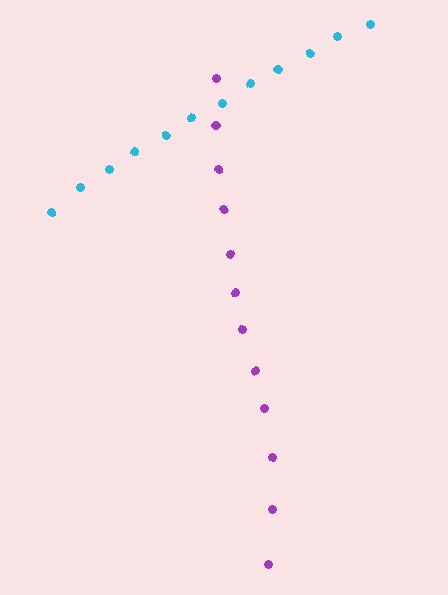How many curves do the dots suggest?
There are 2 distinct paths.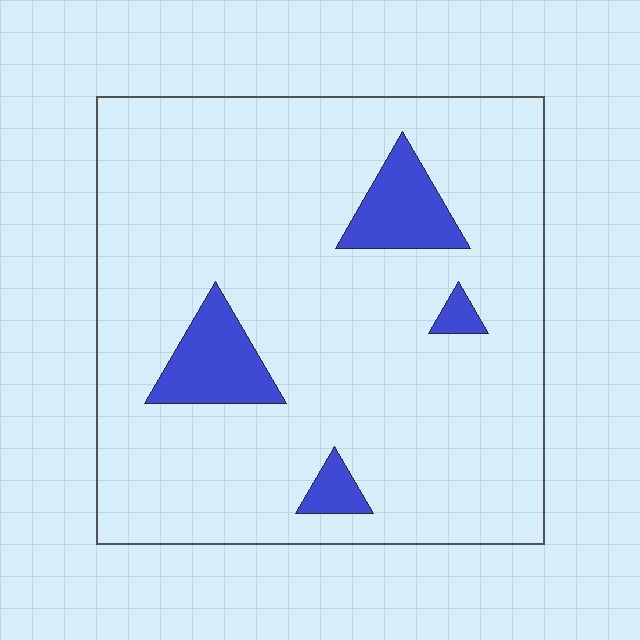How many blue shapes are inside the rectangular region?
4.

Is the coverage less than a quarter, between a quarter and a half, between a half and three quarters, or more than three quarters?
Less than a quarter.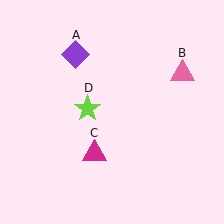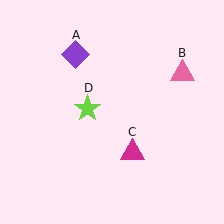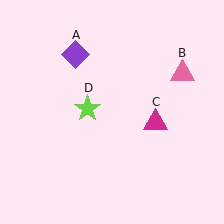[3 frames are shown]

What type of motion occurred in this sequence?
The magenta triangle (object C) rotated counterclockwise around the center of the scene.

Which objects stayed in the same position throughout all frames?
Purple diamond (object A) and pink triangle (object B) and lime star (object D) remained stationary.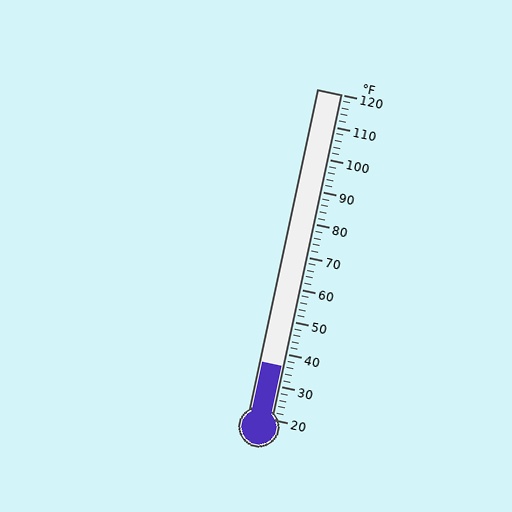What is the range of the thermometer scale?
The thermometer scale ranges from 20°F to 120°F.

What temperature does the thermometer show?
The thermometer shows approximately 36°F.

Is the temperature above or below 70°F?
The temperature is below 70°F.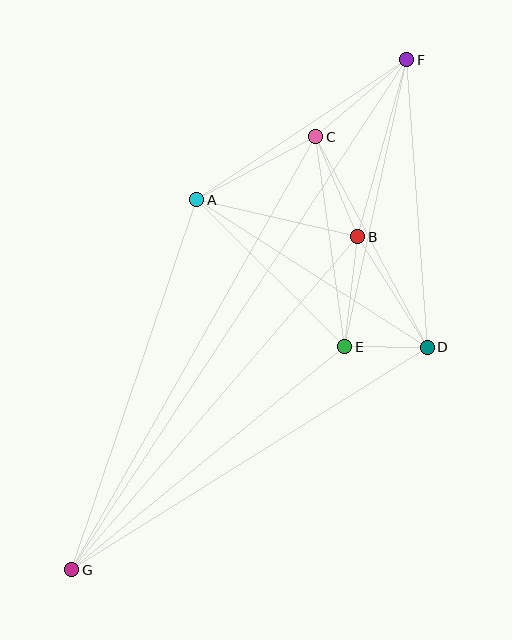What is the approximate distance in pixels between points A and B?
The distance between A and B is approximately 165 pixels.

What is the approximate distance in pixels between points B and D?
The distance between B and D is approximately 131 pixels.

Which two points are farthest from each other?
Points F and G are farthest from each other.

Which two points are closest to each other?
Points D and E are closest to each other.